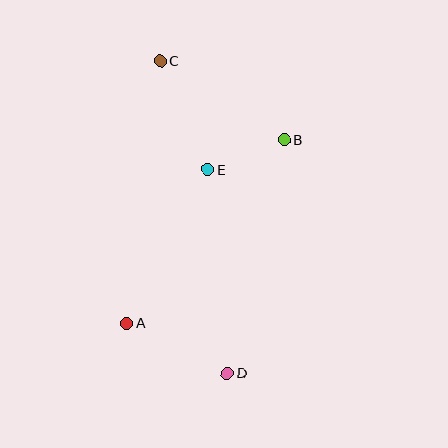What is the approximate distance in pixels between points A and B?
The distance between A and B is approximately 242 pixels.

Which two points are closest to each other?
Points B and E are closest to each other.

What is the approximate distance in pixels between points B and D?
The distance between B and D is approximately 241 pixels.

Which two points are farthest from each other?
Points C and D are farthest from each other.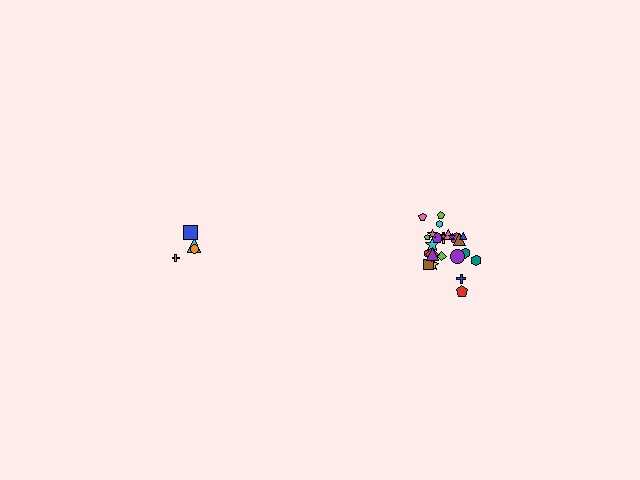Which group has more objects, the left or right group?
The right group.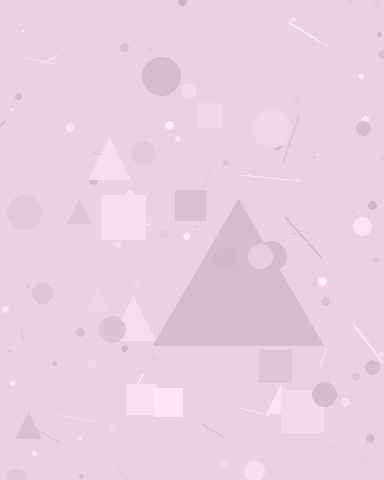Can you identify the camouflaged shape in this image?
The camouflaged shape is a triangle.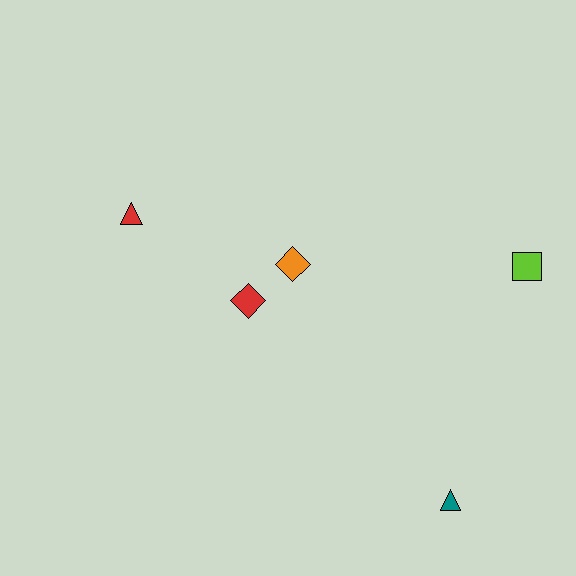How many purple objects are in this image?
There are no purple objects.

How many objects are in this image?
There are 5 objects.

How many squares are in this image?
There is 1 square.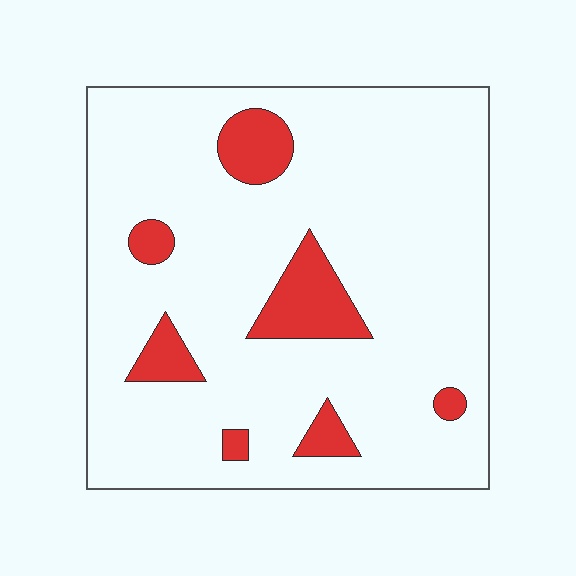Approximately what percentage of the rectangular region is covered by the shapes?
Approximately 15%.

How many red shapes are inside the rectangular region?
7.